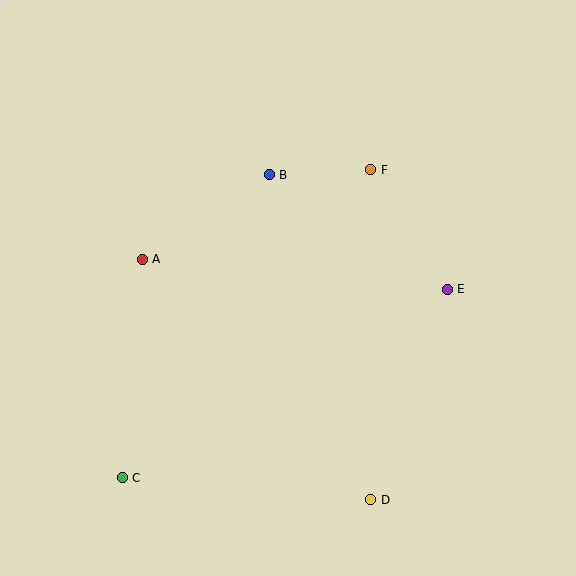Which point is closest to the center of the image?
Point B at (269, 175) is closest to the center.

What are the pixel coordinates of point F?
Point F is at (371, 170).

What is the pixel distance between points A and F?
The distance between A and F is 246 pixels.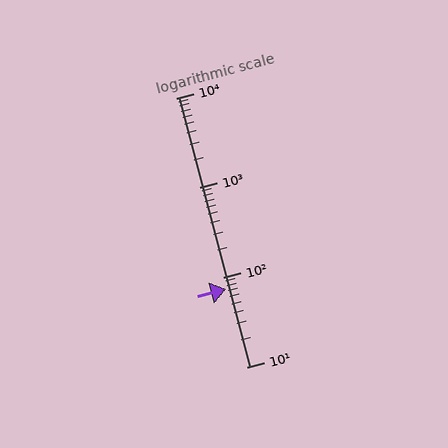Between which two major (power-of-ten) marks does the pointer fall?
The pointer is between 10 and 100.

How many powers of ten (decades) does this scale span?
The scale spans 3 decades, from 10 to 10000.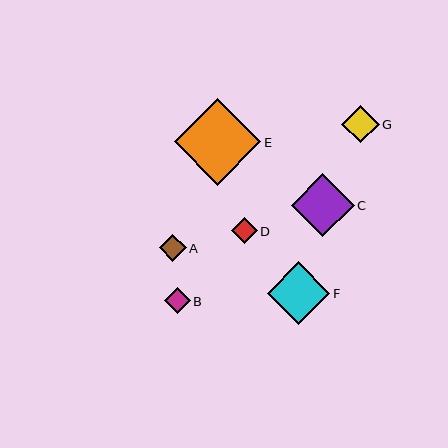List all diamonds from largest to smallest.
From largest to smallest: E, C, F, G, A, B, D.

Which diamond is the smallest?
Diamond D is the smallest with a size of approximately 26 pixels.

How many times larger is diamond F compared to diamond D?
Diamond F is approximately 2.4 times the size of diamond D.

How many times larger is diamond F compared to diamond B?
Diamond F is approximately 2.4 times the size of diamond B.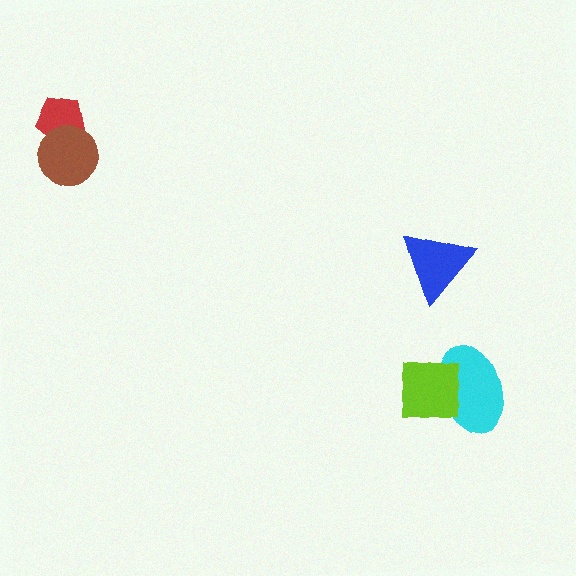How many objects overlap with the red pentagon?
1 object overlaps with the red pentagon.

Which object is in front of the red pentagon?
The brown circle is in front of the red pentagon.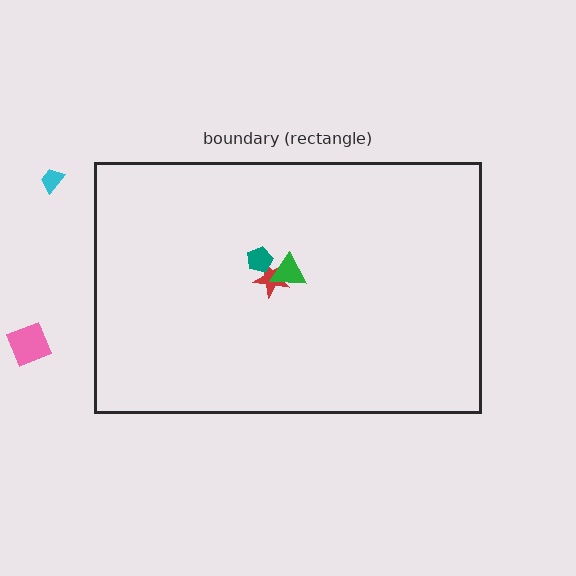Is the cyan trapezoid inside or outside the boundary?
Outside.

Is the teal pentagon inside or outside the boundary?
Inside.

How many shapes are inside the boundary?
3 inside, 2 outside.